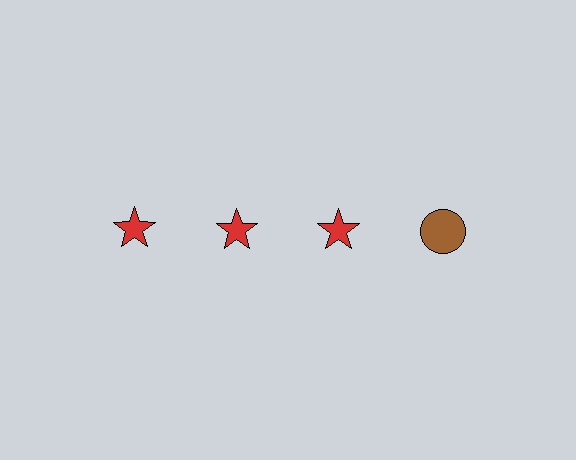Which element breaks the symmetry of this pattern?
The brown circle in the top row, second from right column breaks the symmetry. All other shapes are red stars.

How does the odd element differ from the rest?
It differs in both color (brown instead of red) and shape (circle instead of star).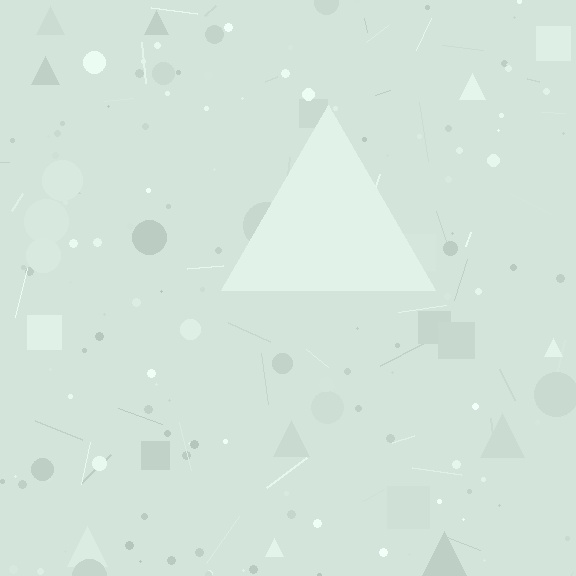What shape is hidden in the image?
A triangle is hidden in the image.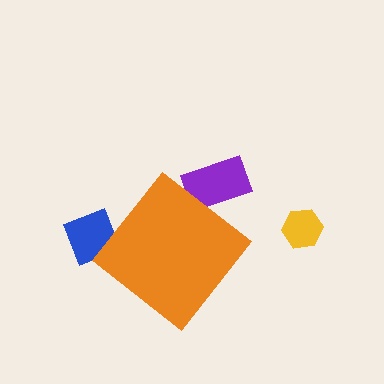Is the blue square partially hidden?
Yes, the blue square is partially hidden behind the orange diamond.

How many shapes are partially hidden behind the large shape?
2 shapes are partially hidden.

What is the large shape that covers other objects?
An orange diamond.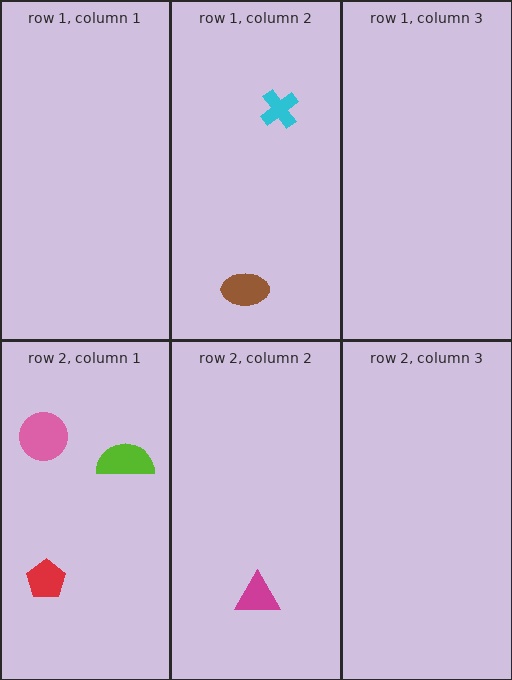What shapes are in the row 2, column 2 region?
The magenta triangle.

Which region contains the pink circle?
The row 2, column 1 region.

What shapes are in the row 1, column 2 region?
The cyan cross, the brown ellipse.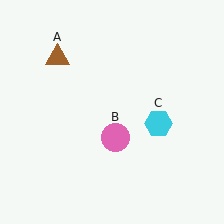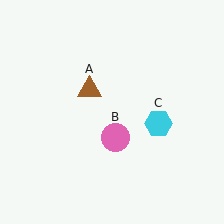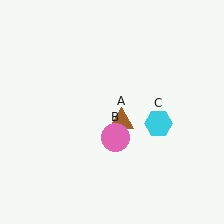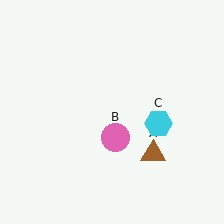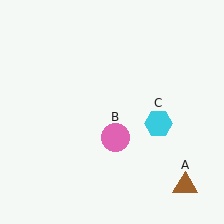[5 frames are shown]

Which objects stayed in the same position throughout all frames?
Pink circle (object B) and cyan hexagon (object C) remained stationary.